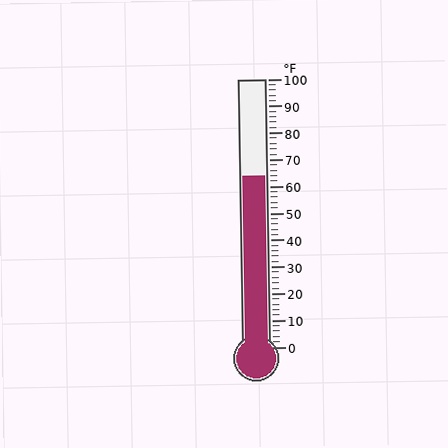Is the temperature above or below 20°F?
The temperature is above 20°F.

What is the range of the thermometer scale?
The thermometer scale ranges from 0°F to 100°F.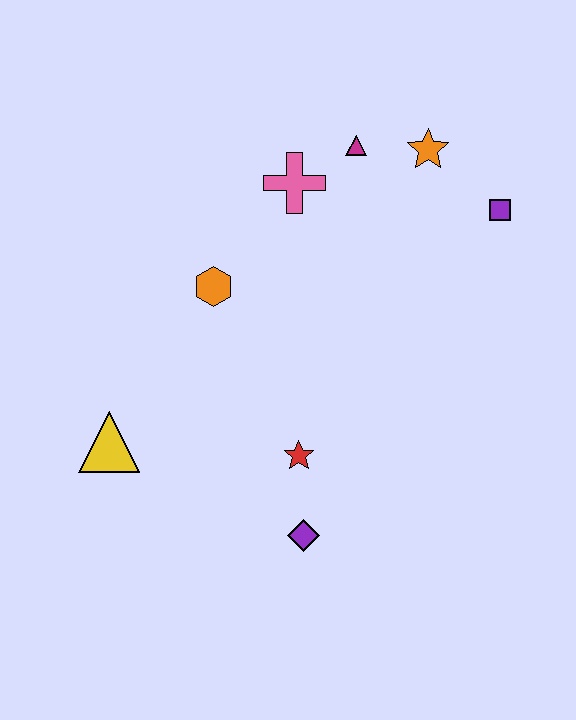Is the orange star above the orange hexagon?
Yes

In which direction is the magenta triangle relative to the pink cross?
The magenta triangle is to the right of the pink cross.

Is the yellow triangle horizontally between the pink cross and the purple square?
No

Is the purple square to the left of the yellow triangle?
No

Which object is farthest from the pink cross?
The purple diamond is farthest from the pink cross.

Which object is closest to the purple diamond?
The red star is closest to the purple diamond.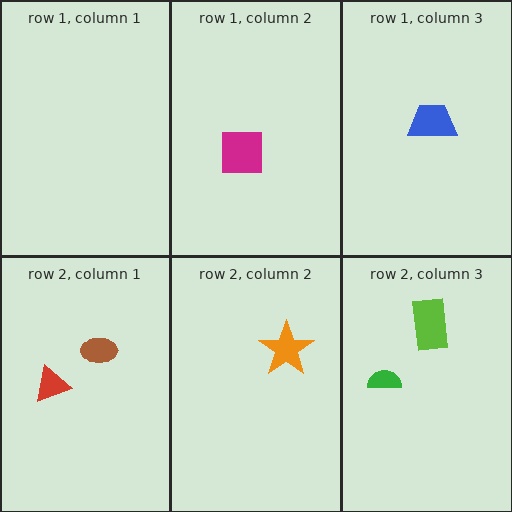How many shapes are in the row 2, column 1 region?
2.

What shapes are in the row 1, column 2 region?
The magenta square.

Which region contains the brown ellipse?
The row 2, column 1 region.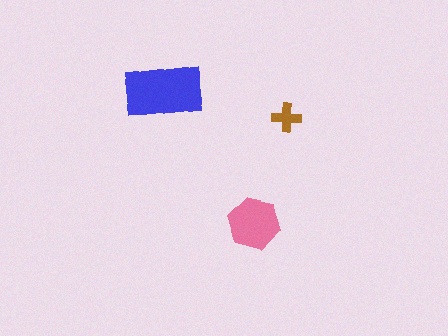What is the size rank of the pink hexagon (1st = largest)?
2nd.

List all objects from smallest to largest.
The brown cross, the pink hexagon, the blue rectangle.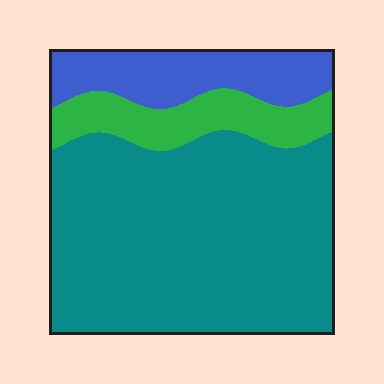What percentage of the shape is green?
Green covers 15% of the shape.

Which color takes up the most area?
Teal, at roughly 70%.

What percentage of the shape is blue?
Blue takes up between a sixth and a third of the shape.